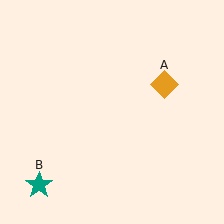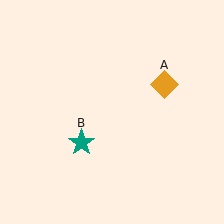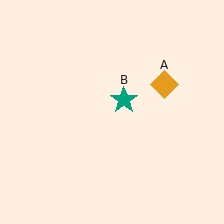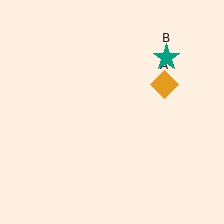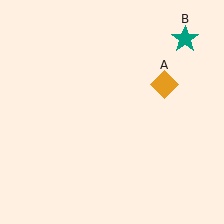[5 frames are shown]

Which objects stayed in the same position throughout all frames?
Orange diamond (object A) remained stationary.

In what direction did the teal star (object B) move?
The teal star (object B) moved up and to the right.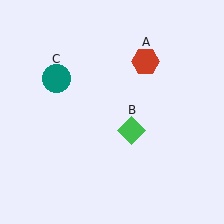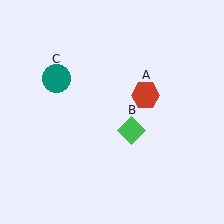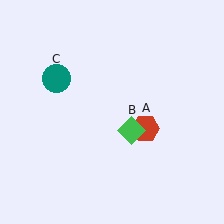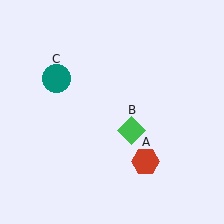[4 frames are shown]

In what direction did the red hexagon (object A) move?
The red hexagon (object A) moved down.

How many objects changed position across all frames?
1 object changed position: red hexagon (object A).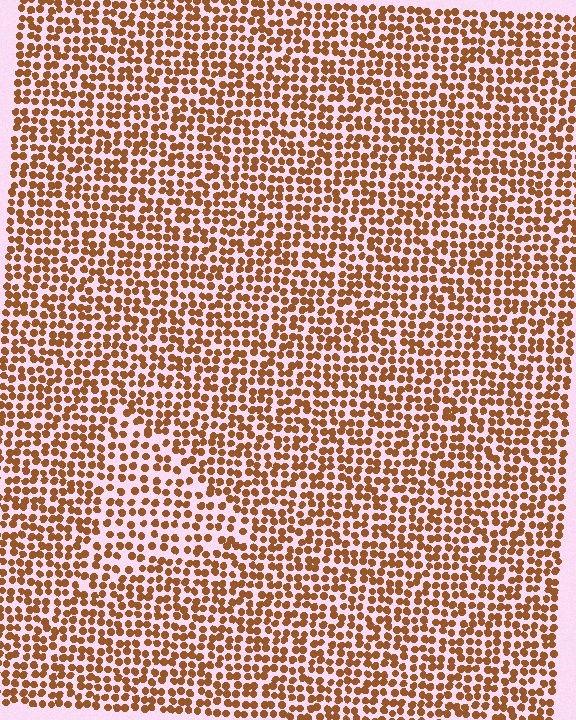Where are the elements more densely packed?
The elements are more densely packed outside the triangle boundary.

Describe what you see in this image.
The image contains small brown elements arranged at two different densities. A triangle-shaped region is visible where the elements are less densely packed than the surrounding area.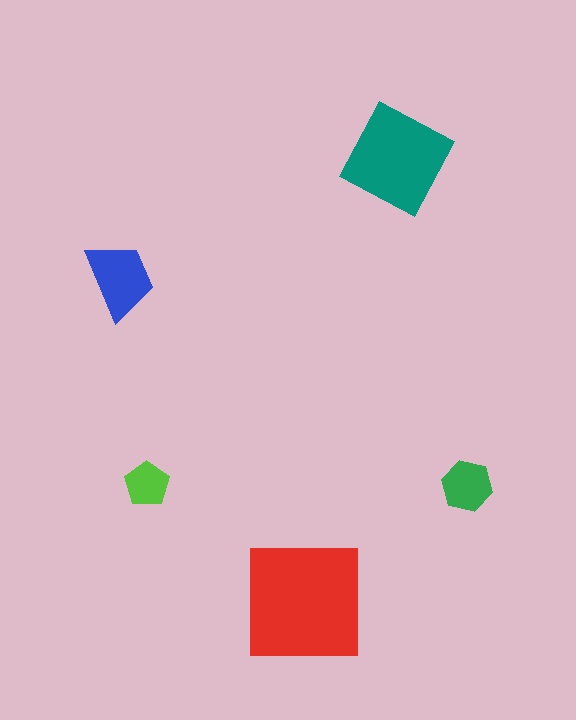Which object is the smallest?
The lime pentagon.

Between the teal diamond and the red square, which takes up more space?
The red square.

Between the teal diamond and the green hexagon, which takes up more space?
The teal diamond.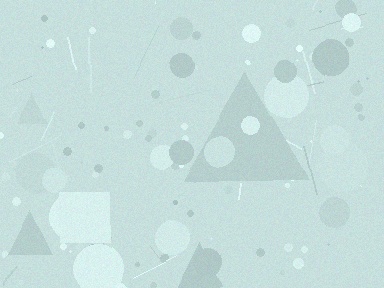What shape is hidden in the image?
A triangle is hidden in the image.